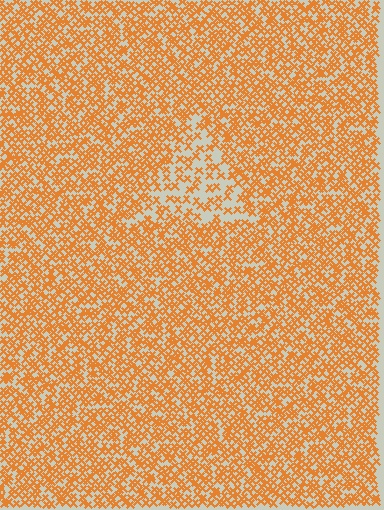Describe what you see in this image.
The image contains small orange elements arranged at two different densities. A triangle-shaped region is visible where the elements are less densely packed than the surrounding area.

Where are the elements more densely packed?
The elements are more densely packed outside the triangle boundary.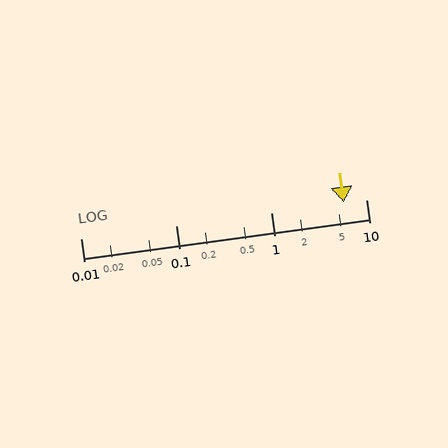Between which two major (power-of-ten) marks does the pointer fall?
The pointer is between 1 and 10.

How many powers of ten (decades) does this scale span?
The scale spans 3 decades, from 0.01 to 10.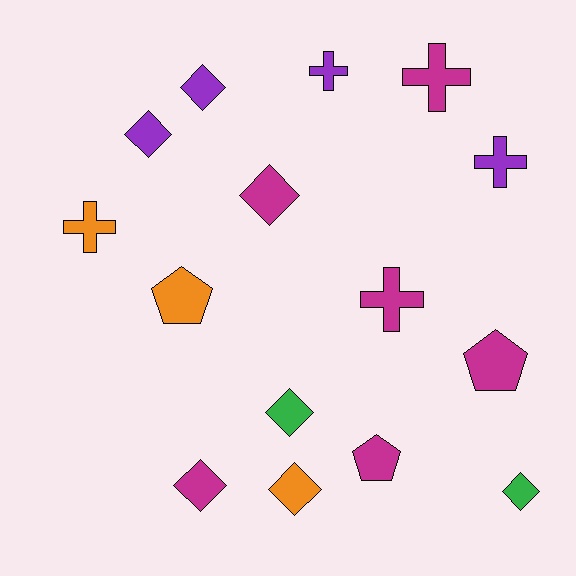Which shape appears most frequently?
Diamond, with 7 objects.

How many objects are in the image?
There are 15 objects.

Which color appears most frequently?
Magenta, with 6 objects.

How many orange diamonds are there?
There is 1 orange diamond.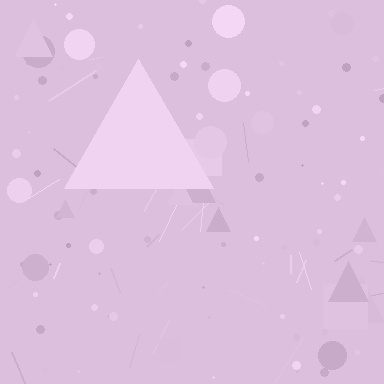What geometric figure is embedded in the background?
A triangle is embedded in the background.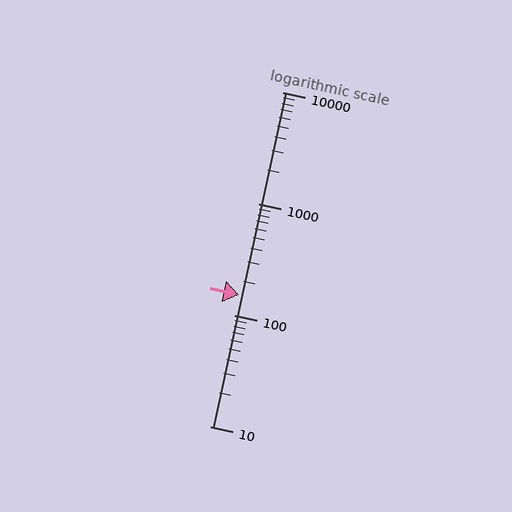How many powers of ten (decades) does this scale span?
The scale spans 3 decades, from 10 to 10000.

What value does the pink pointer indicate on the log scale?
The pointer indicates approximately 150.